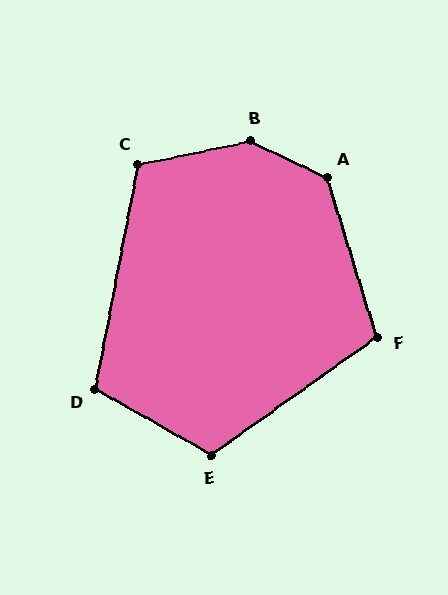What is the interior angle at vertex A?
Approximately 133 degrees (obtuse).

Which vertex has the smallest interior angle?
F, at approximately 108 degrees.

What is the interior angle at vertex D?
Approximately 109 degrees (obtuse).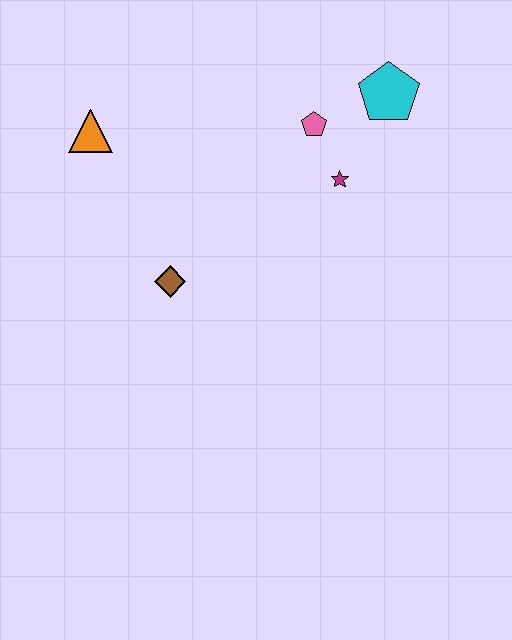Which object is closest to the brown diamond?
The orange triangle is closest to the brown diamond.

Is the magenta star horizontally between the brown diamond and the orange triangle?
No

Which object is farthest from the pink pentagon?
The orange triangle is farthest from the pink pentagon.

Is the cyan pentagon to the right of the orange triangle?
Yes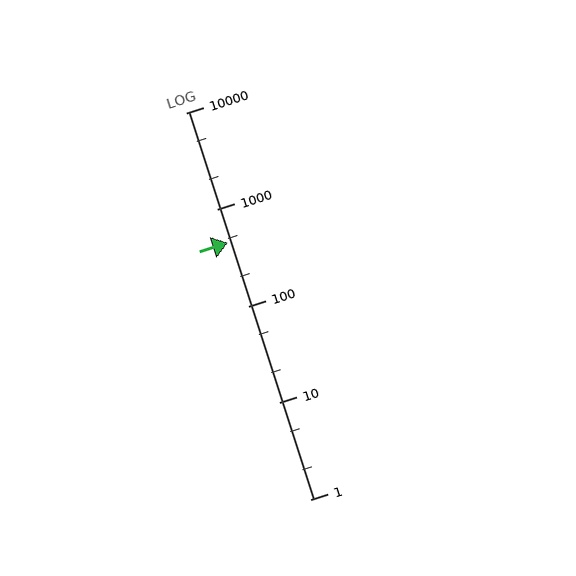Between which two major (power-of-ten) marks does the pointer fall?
The pointer is between 100 and 1000.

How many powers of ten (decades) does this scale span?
The scale spans 4 decades, from 1 to 10000.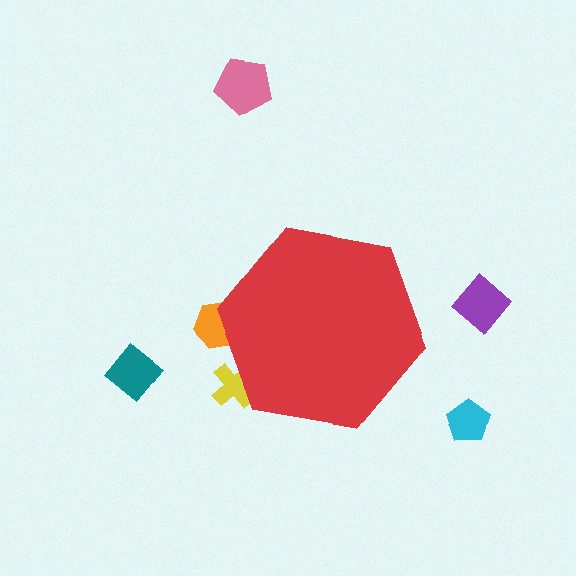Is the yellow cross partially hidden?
Yes, the yellow cross is partially hidden behind the red hexagon.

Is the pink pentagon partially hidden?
No, the pink pentagon is fully visible.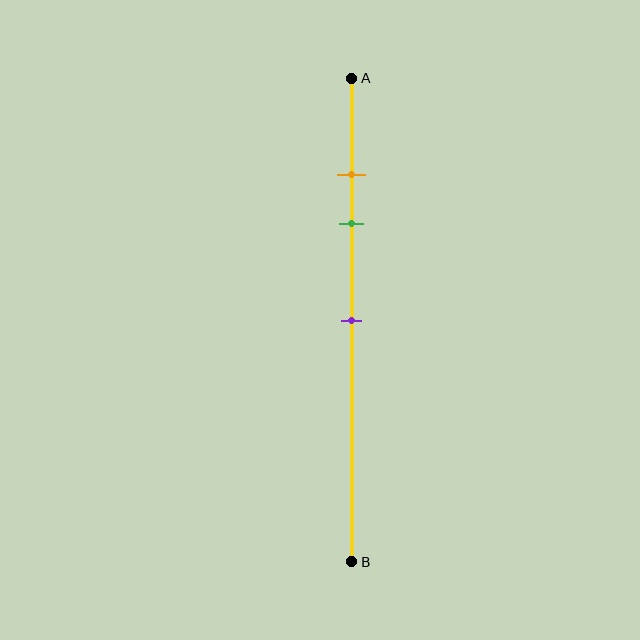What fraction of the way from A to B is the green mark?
The green mark is approximately 30% (0.3) of the way from A to B.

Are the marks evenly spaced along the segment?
No, the marks are not evenly spaced.